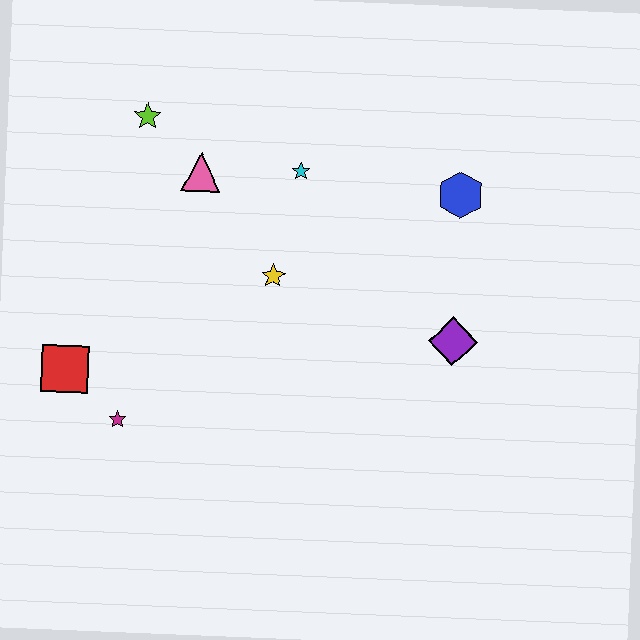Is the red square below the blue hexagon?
Yes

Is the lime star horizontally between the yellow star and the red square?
Yes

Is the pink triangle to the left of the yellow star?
Yes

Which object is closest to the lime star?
The pink triangle is closest to the lime star.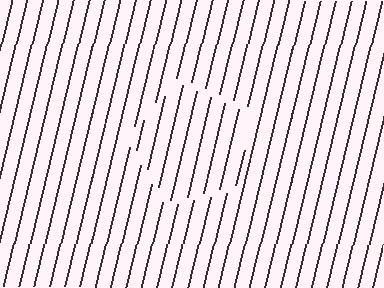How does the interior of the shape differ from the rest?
The interior of the shape contains the same grating, shifted by half a period — the contour is defined by the phase discontinuity where line-ends from the inner and outer gratings abut.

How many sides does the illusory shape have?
5 sides — the line-ends trace a pentagon.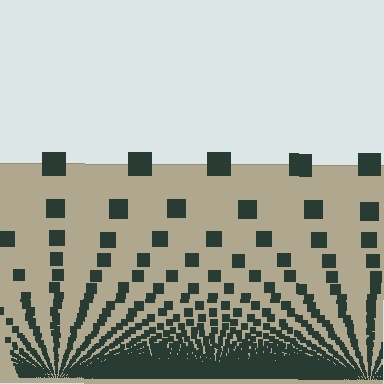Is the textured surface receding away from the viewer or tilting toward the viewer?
The surface appears to tilt toward the viewer. Texture elements get larger and sparser toward the top.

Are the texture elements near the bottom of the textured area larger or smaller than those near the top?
Smaller. The gradient is inverted — elements near the bottom are smaller and denser.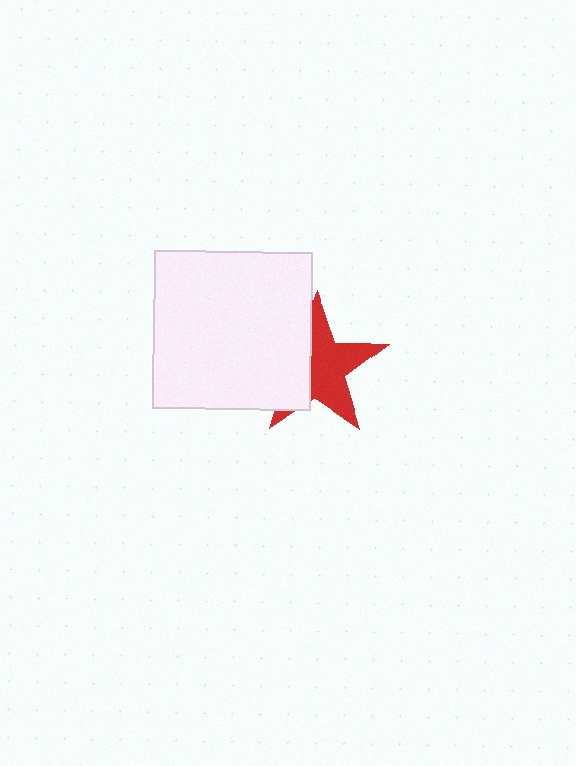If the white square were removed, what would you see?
You would see the complete red star.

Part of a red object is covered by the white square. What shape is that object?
It is a star.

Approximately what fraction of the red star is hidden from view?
Roughly 42% of the red star is hidden behind the white square.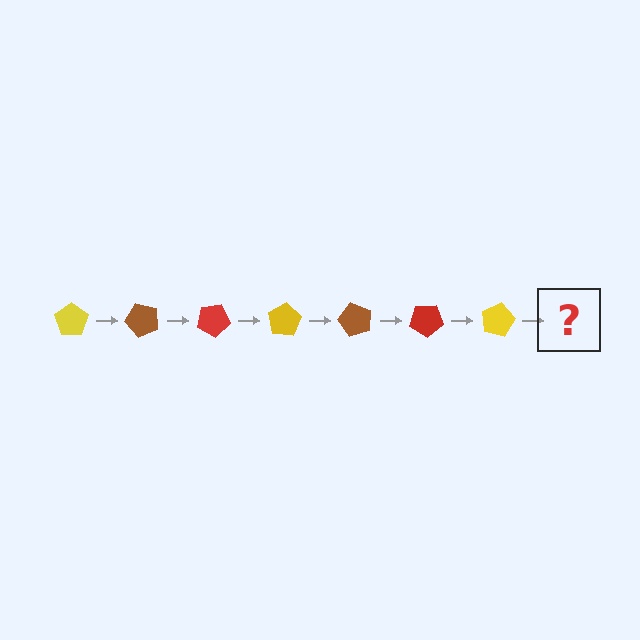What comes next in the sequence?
The next element should be a brown pentagon, rotated 350 degrees from the start.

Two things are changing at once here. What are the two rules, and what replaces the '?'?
The two rules are that it rotates 50 degrees each step and the color cycles through yellow, brown, and red. The '?' should be a brown pentagon, rotated 350 degrees from the start.